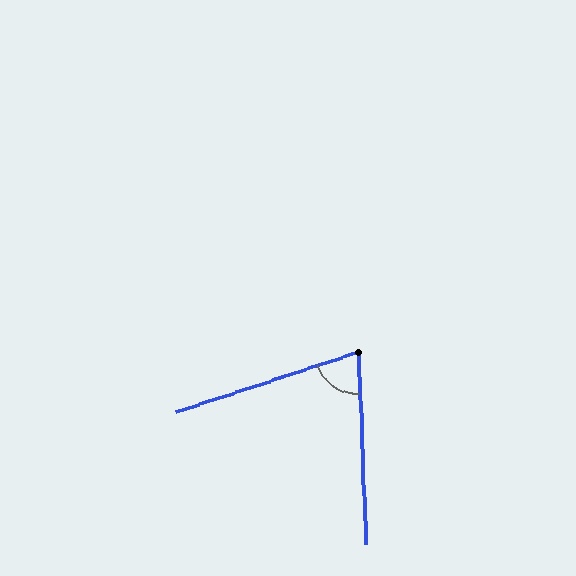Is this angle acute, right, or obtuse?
It is acute.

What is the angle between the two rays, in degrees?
Approximately 74 degrees.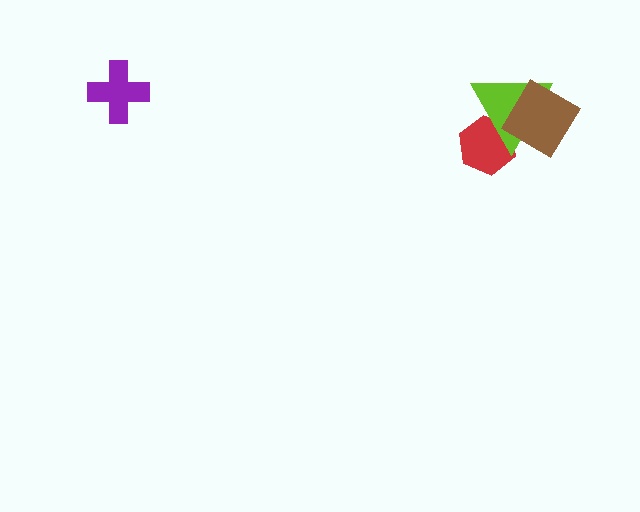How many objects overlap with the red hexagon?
2 objects overlap with the red hexagon.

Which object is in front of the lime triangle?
The brown diamond is in front of the lime triangle.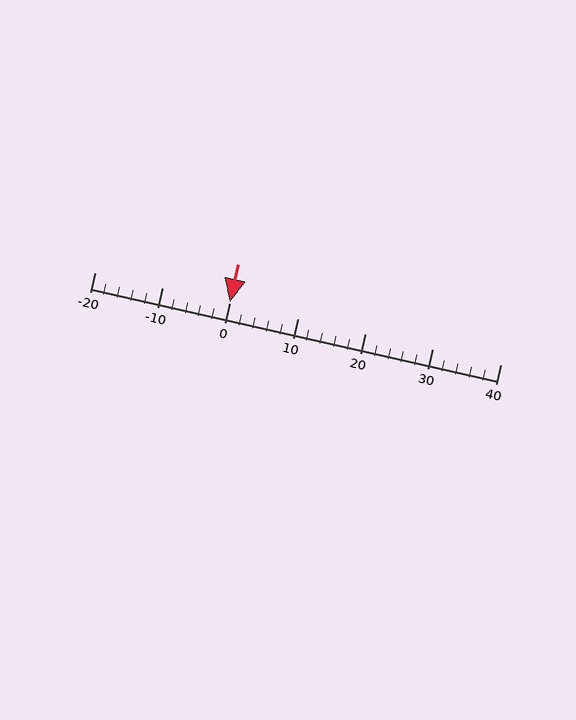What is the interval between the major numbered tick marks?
The major tick marks are spaced 10 units apart.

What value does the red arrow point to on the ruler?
The red arrow points to approximately 0.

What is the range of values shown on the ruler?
The ruler shows values from -20 to 40.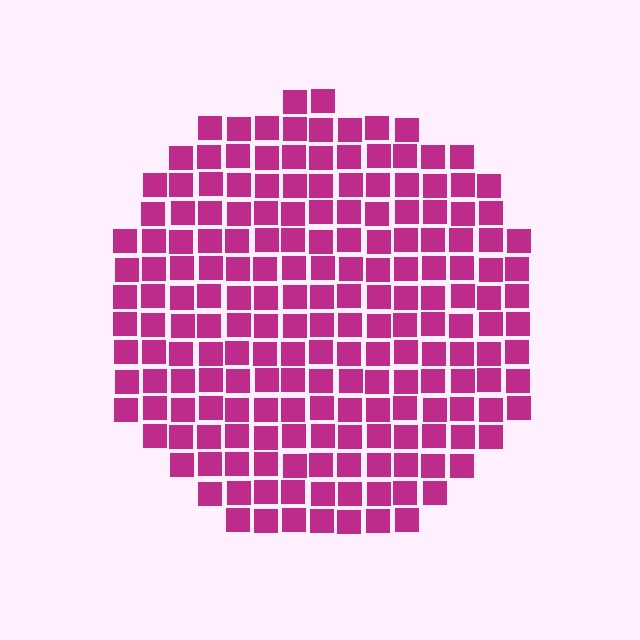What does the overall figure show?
The overall figure shows a circle.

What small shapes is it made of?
It is made of small squares.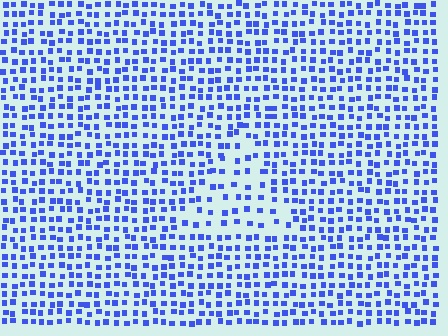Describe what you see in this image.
The image contains small blue elements arranged at two different densities. A triangle-shaped region is visible where the elements are less densely packed than the surrounding area.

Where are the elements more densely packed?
The elements are more densely packed outside the triangle boundary.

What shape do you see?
I see a triangle.